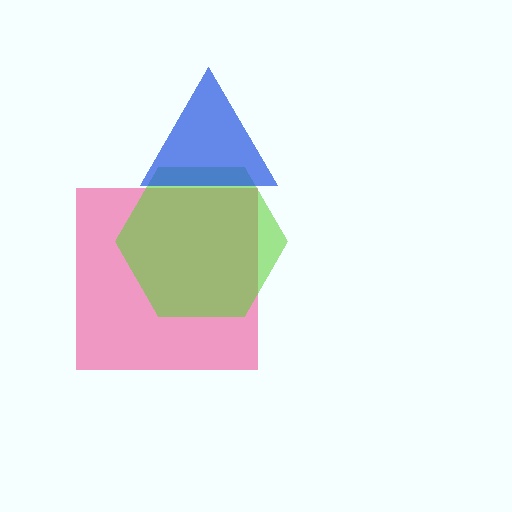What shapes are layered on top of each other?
The layered shapes are: a pink square, a lime hexagon, a blue triangle.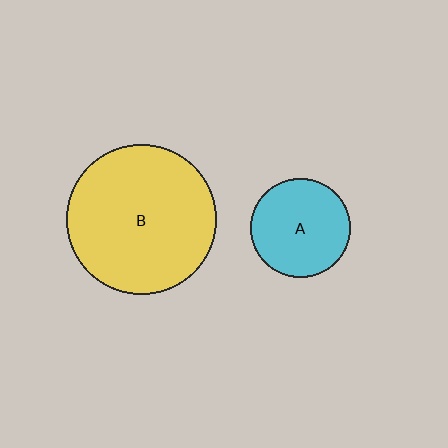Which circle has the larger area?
Circle B (yellow).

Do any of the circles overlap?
No, none of the circles overlap.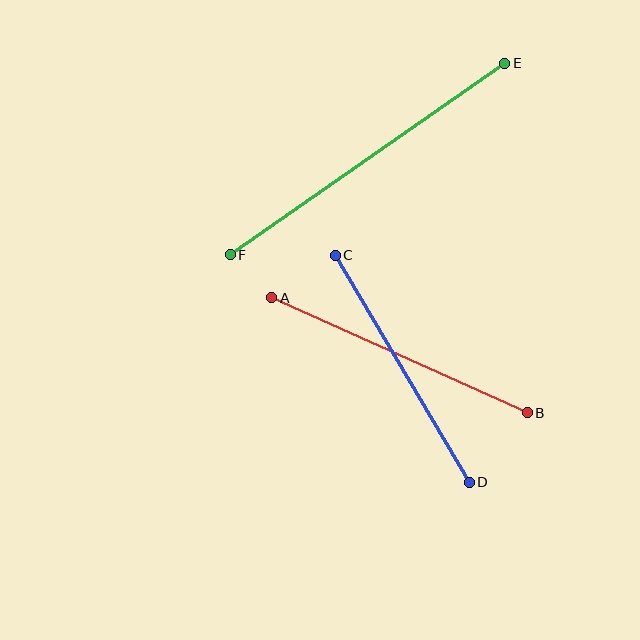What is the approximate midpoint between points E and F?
The midpoint is at approximately (368, 159) pixels.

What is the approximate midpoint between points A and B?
The midpoint is at approximately (399, 355) pixels.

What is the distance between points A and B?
The distance is approximately 280 pixels.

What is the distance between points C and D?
The distance is approximately 264 pixels.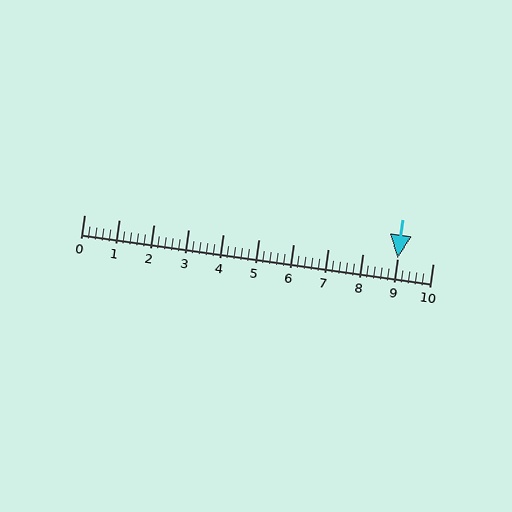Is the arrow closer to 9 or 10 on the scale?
The arrow is closer to 9.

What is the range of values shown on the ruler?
The ruler shows values from 0 to 10.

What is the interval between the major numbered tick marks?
The major tick marks are spaced 1 units apart.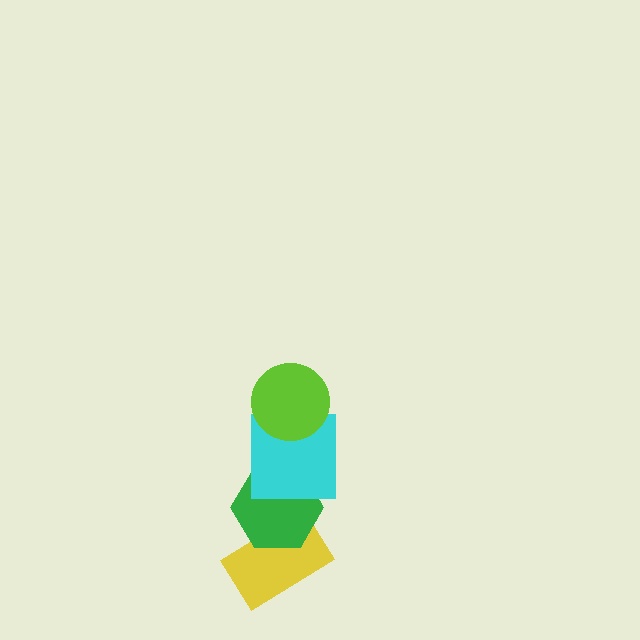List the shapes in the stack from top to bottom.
From top to bottom: the lime circle, the cyan square, the green hexagon, the yellow rectangle.